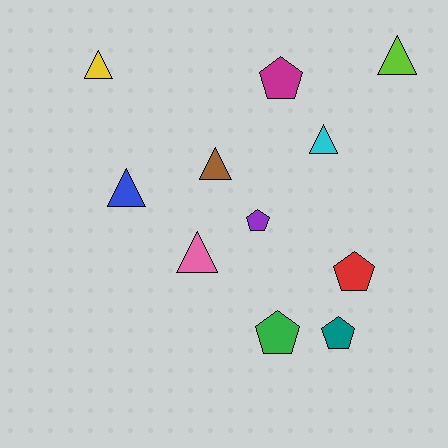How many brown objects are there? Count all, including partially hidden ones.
There is 1 brown object.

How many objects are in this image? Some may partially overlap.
There are 11 objects.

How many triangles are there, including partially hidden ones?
There are 6 triangles.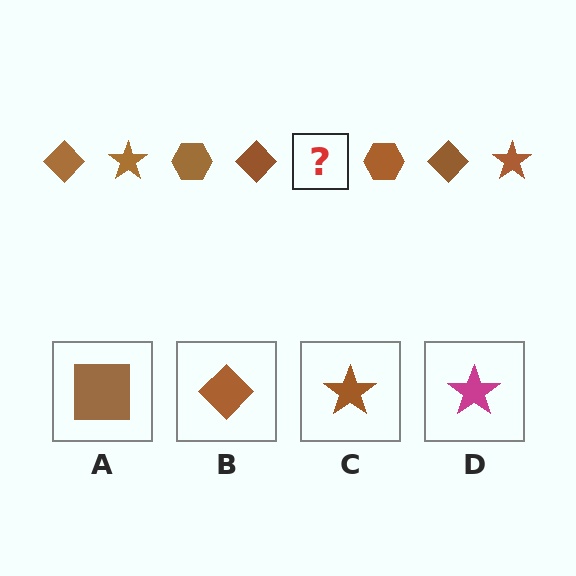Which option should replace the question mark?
Option C.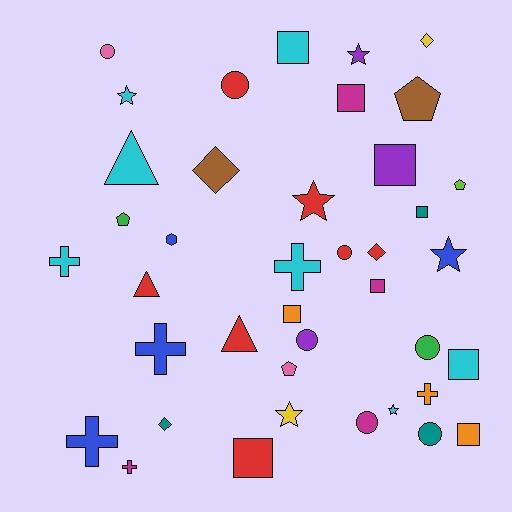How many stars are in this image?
There are 6 stars.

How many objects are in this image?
There are 40 objects.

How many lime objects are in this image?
There is 1 lime object.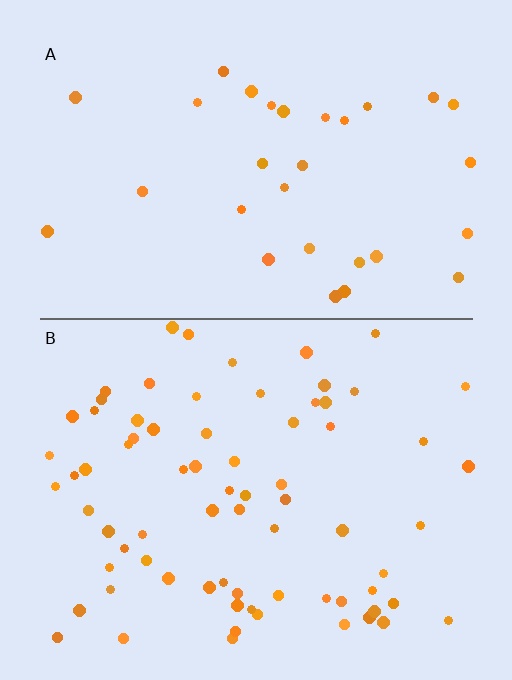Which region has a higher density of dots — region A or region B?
B (the bottom).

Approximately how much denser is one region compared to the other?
Approximately 2.4× — region B over region A.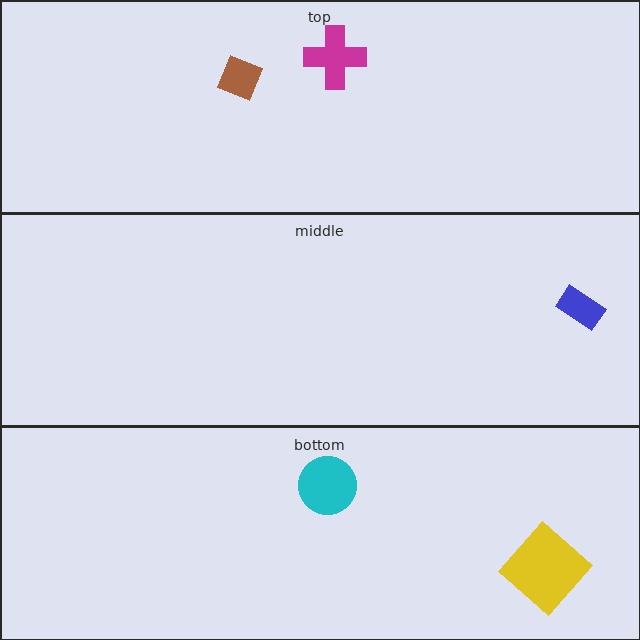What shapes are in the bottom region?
The yellow diamond, the cyan circle.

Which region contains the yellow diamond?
The bottom region.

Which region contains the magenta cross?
The top region.